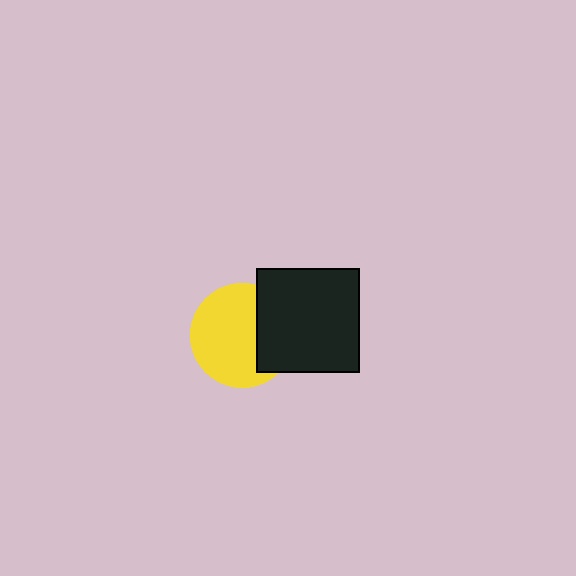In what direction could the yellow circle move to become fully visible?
The yellow circle could move left. That would shift it out from behind the black square entirely.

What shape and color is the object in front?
The object in front is a black square.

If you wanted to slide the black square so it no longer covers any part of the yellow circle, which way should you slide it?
Slide it right — that is the most direct way to separate the two shapes.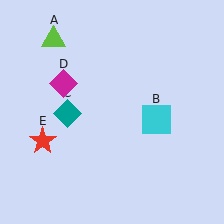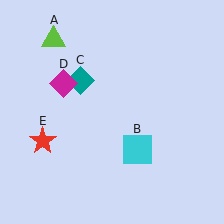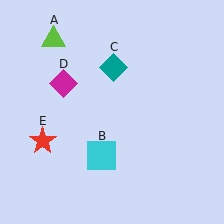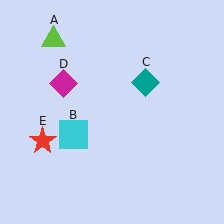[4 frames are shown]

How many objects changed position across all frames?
2 objects changed position: cyan square (object B), teal diamond (object C).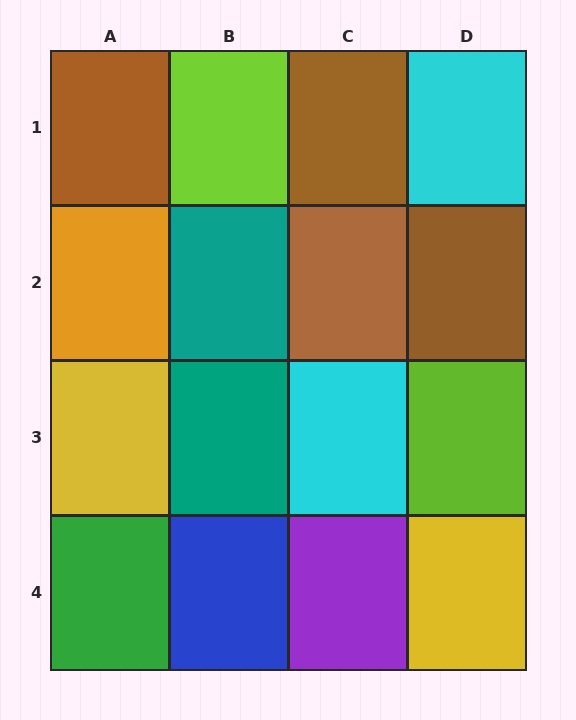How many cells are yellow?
2 cells are yellow.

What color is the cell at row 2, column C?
Brown.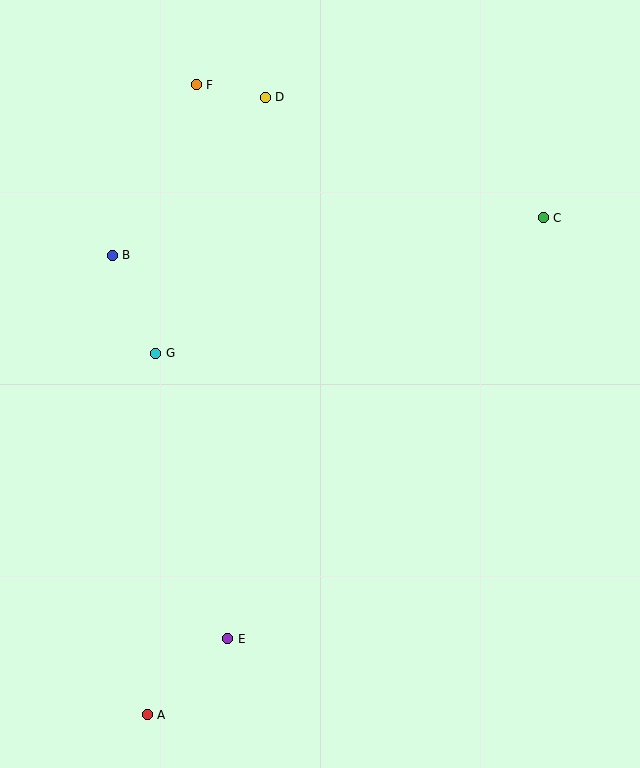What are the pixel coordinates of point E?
Point E is at (228, 639).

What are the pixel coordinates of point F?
Point F is at (196, 85).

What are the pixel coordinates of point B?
Point B is at (112, 255).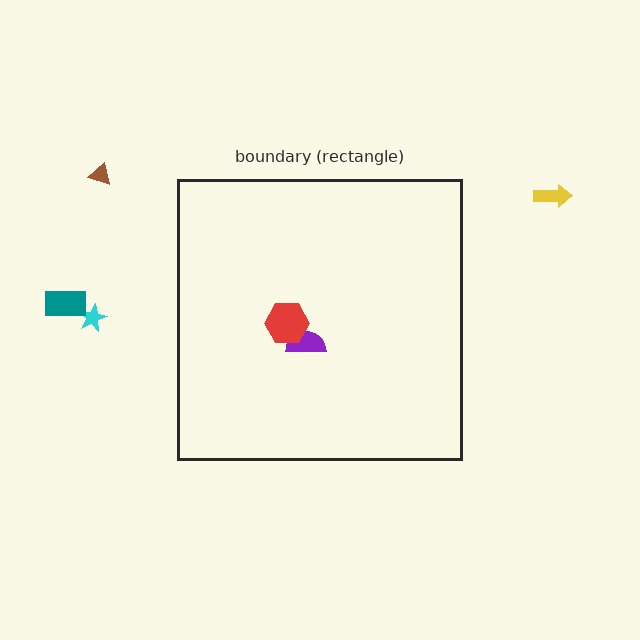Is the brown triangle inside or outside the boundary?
Outside.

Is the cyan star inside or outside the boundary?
Outside.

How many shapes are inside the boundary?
2 inside, 4 outside.